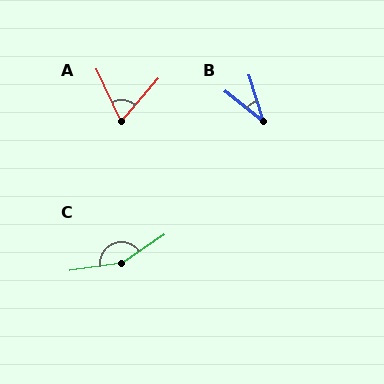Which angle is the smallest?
B, at approximately 34 degrees.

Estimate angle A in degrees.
Approximately 66 degrees.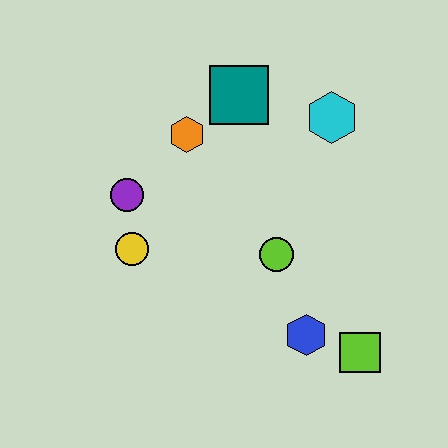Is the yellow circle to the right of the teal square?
No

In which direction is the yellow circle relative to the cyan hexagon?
The yellow circle is to the left of the cyan hexagon.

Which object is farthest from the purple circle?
The lime square is farthest from the purple circle.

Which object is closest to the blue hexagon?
The lime square is closest to the blue hexagon.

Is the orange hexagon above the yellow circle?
Yes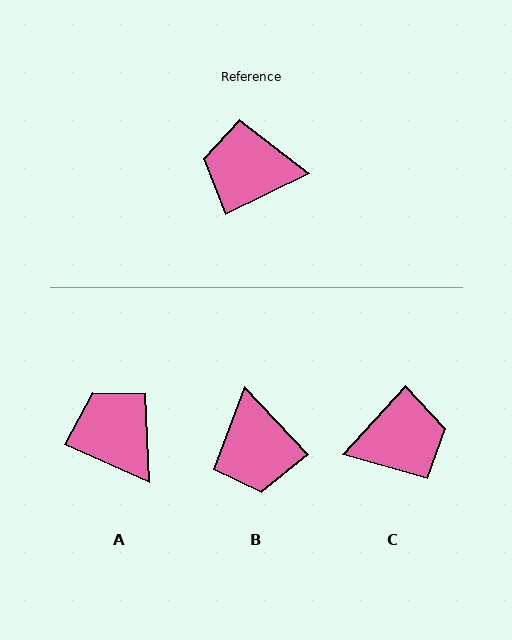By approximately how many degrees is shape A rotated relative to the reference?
Approximately 50 degrees clockwise.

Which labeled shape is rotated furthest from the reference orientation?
C, about 158 degrees away.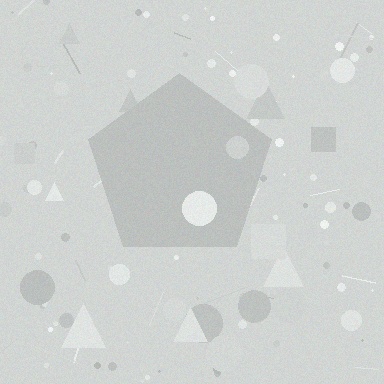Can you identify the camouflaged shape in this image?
The camouflaged shape is a pentagon.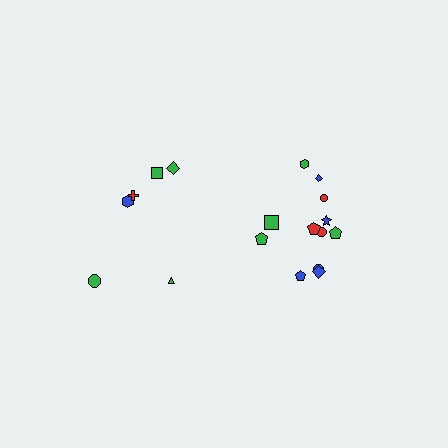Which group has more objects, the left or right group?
The right group.